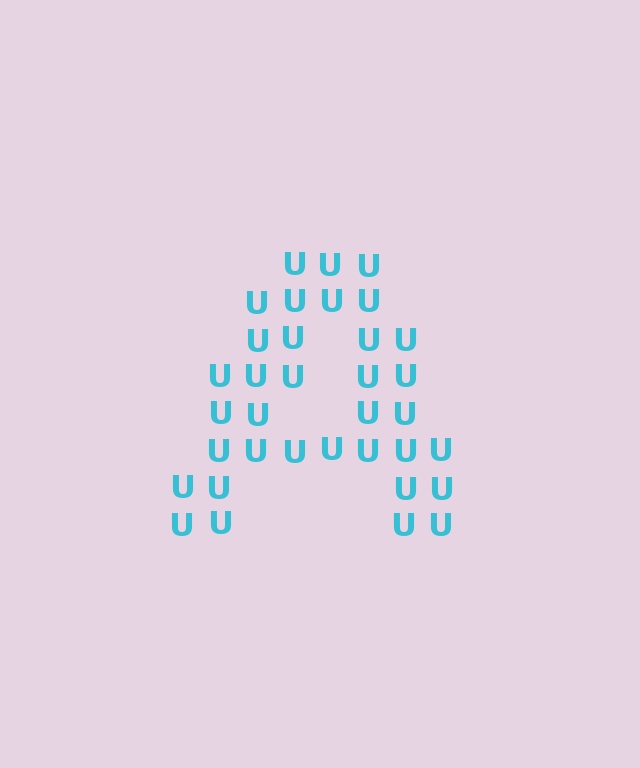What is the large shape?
The large shape is the letter A.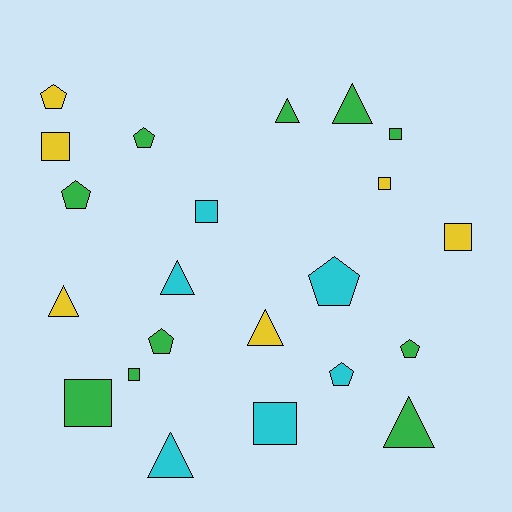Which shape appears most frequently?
Square, with 8 objects.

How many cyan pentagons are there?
There are 2 cyan pentagons.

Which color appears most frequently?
Green, with 10 objects.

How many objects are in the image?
There are 22 objects.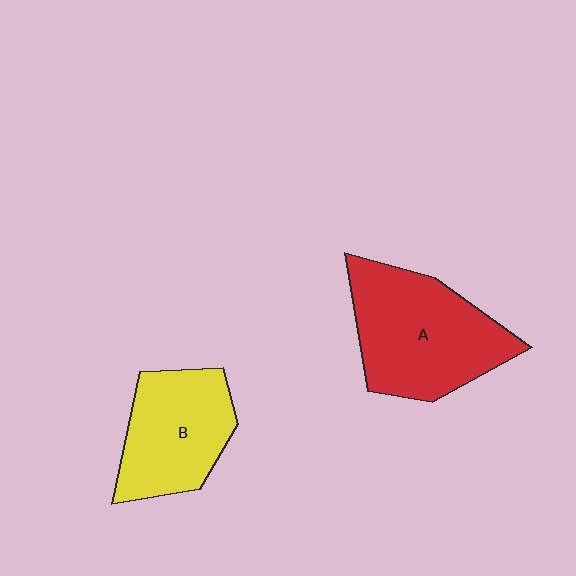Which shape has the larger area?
Shape A (red).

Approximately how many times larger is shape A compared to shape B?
Approximately 1.3 times.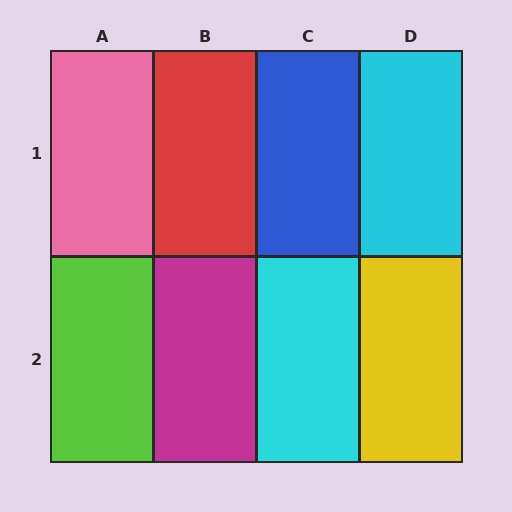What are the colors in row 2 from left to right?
Lime, magenta, cyan, yellow.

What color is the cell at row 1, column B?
Red.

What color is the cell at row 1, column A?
Pink.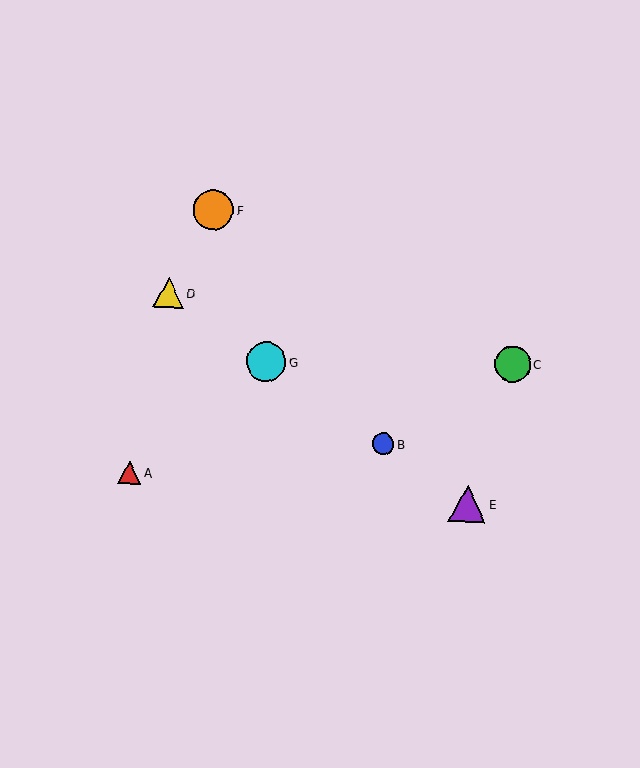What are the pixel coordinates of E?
Object E is at (467, 503).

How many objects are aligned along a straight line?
4 objects (B, D, E, G) are aligned along a straight line.